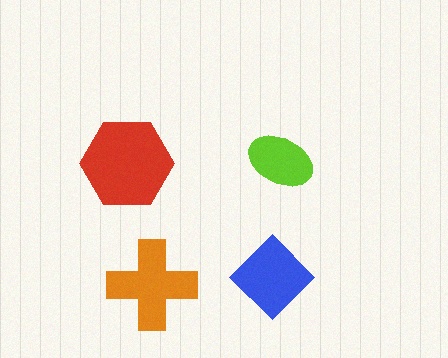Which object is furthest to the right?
The lime ellipse is rightmost.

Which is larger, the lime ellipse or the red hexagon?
The red hexagon.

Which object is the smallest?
The lime ellipse.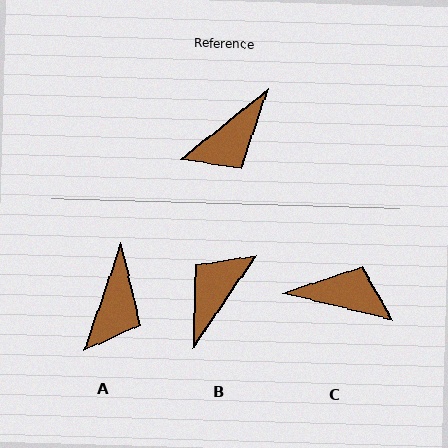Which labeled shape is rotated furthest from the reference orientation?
B, about 163 degrees away.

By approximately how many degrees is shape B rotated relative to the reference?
Approximately 163 degrees clockwise.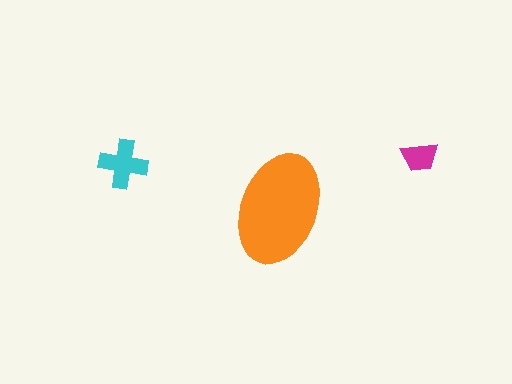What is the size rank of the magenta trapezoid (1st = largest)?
3rd.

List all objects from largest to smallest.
The orange ellipse, the cyan cross, the magenta trapezoid.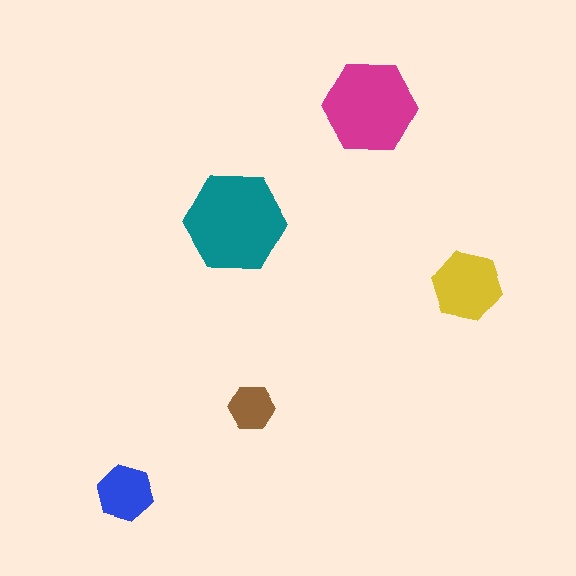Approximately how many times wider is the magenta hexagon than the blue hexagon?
About 1.5 times wider.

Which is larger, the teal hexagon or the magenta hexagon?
The teal one.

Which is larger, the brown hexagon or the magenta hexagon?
The magenta one.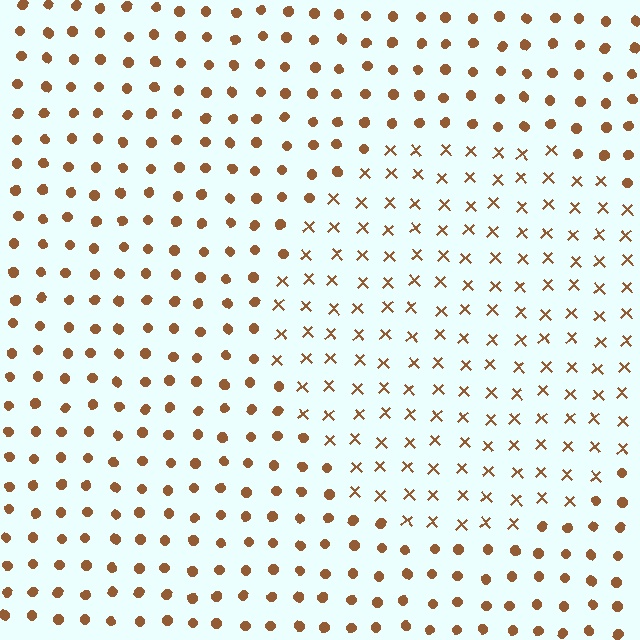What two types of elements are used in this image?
The image uses X marks inside the circle region and circles outside it.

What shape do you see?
I see a circle.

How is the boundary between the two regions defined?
The boundary is defined by a change in element shape: X marks inside vs. circles outside. All elements share the same color and spacing.